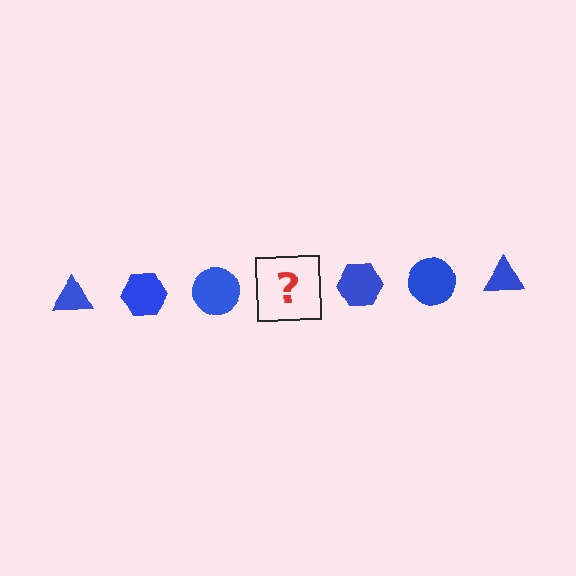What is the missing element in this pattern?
The missing element is a blue triangle.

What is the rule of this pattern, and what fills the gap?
The rule is that the pattern cycles through triangle, hexagon, circle shapes in blue. The gap should be filled with a blue triangle.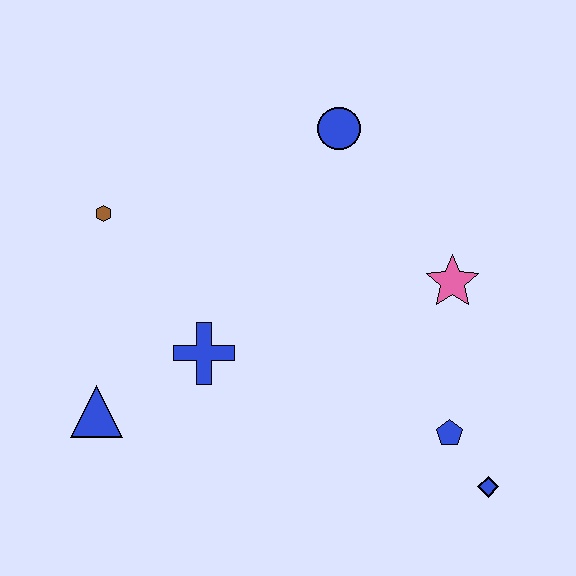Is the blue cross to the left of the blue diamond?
Yes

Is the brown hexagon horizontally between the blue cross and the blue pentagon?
No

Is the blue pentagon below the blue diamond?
No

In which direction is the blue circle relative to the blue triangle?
The blue circle is above the blue triangle.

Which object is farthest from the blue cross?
The blue diamond is farthest from the blue cross.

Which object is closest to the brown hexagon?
The blue cross is closest to the brown hexagon.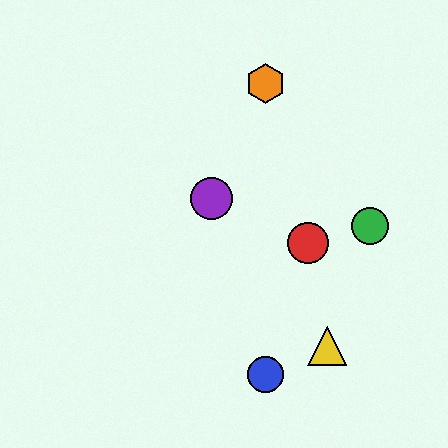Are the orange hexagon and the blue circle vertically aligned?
Yes, both are at x≈265.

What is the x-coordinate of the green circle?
The green circle is at x≈370.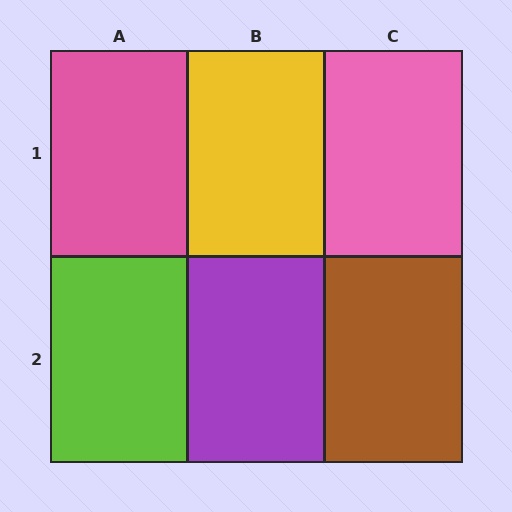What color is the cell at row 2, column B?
Purple.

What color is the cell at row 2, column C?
Brown.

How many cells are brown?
1 cell is brown.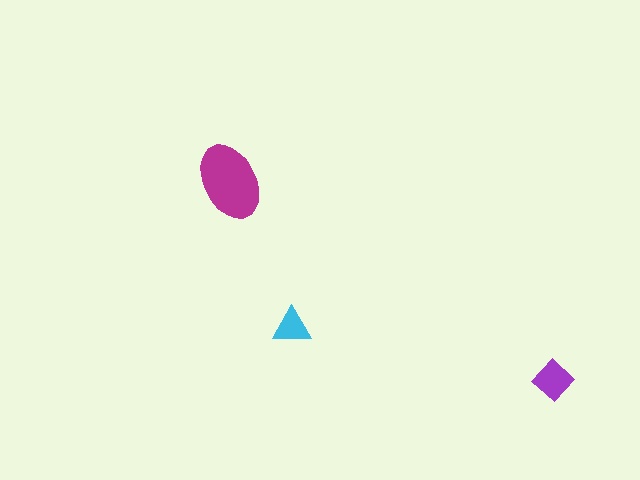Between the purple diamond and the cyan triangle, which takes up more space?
The purple diamond.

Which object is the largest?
The magenta ellipse.